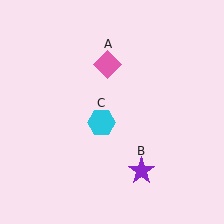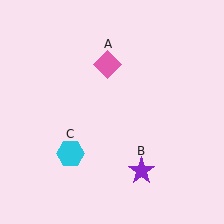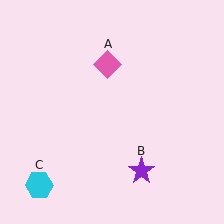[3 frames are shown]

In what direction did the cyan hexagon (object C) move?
The cyan hexagon (object C) moved down and to the left.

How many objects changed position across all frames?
1 object changed position: cyan hexagon (object C).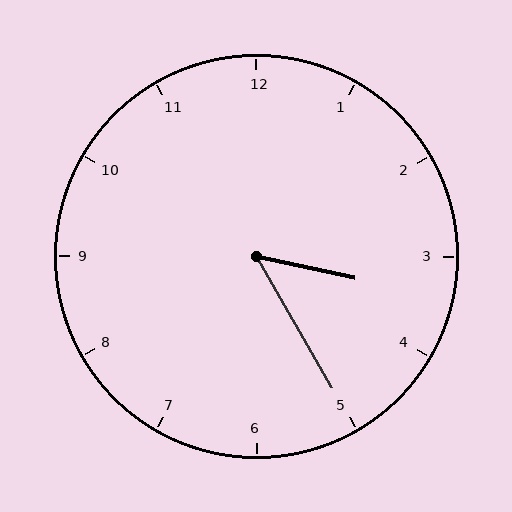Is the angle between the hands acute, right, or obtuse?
It is acute.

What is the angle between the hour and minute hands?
Approximately 48 degrees.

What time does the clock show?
3:25.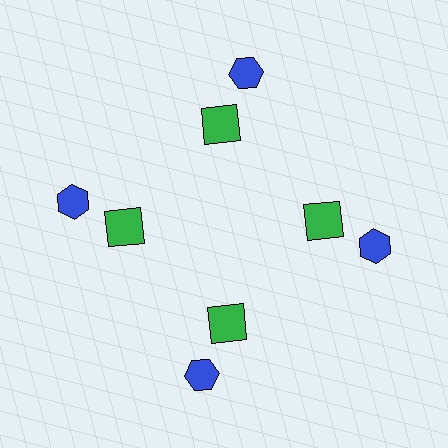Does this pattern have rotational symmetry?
Yes, this pattern has 4-fold rotational symmetry. It looks the same after rotating 90 degrees around the center.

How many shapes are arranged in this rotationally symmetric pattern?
There are 8 shapes, arranged in 4 groups of 2.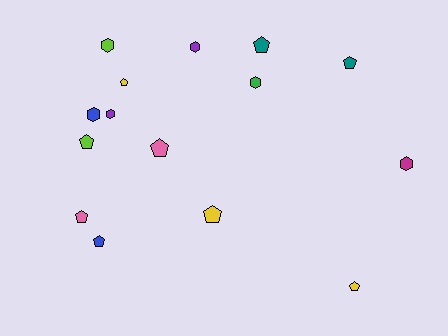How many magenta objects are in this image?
There is 1 magenta object.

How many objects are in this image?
There are 15 objects.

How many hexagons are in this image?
There are 6 hexagons.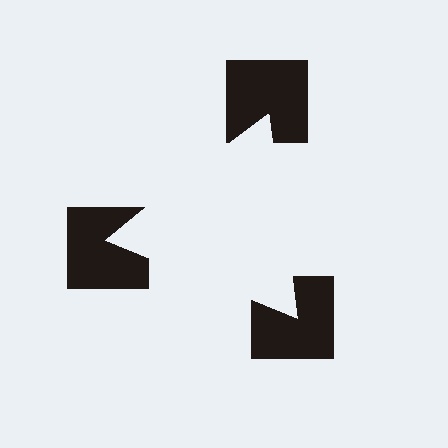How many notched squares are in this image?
There are 3 — one at each vertex of the illusory triangle.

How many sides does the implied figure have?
3 sides.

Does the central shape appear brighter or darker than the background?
It typically appears slightly brighter than the background, even though no actual brightness change is drawn.